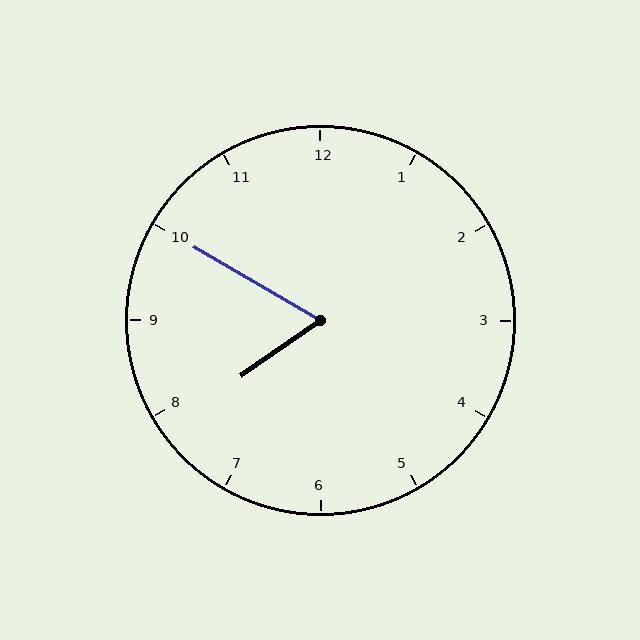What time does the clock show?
7:50.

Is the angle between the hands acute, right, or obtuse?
It is acute.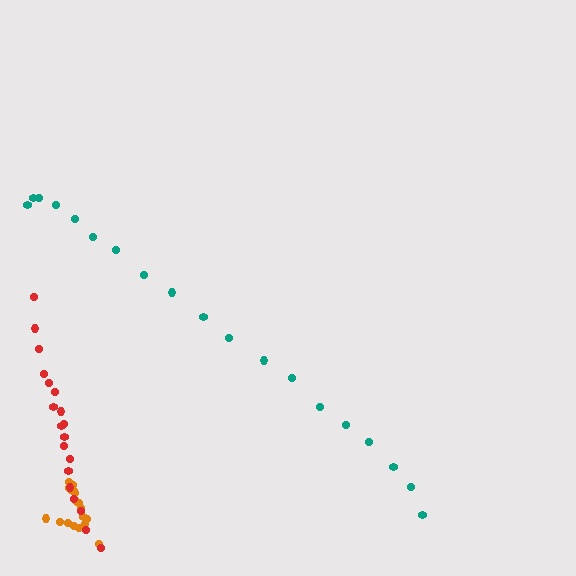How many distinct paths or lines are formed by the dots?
There are 3 distinct paths.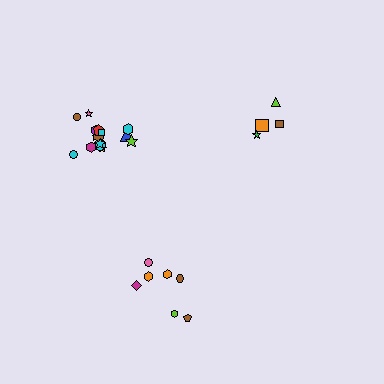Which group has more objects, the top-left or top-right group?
The top-left group.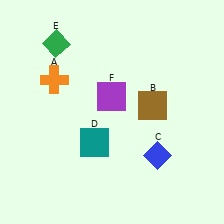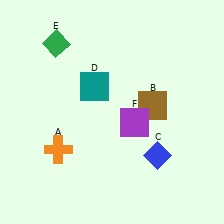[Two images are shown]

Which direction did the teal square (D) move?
The teal square (D) moved up.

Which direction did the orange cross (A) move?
The orange cross (A) moved down.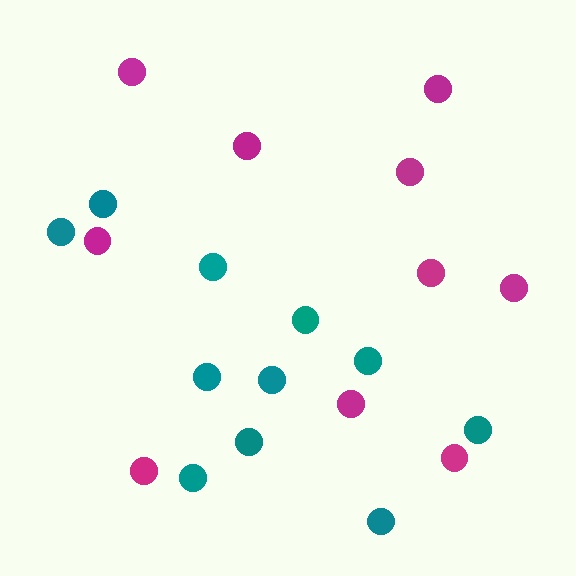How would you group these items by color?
There are 2 groups: one group of teal circles (11) and one group of magenta circles (10).